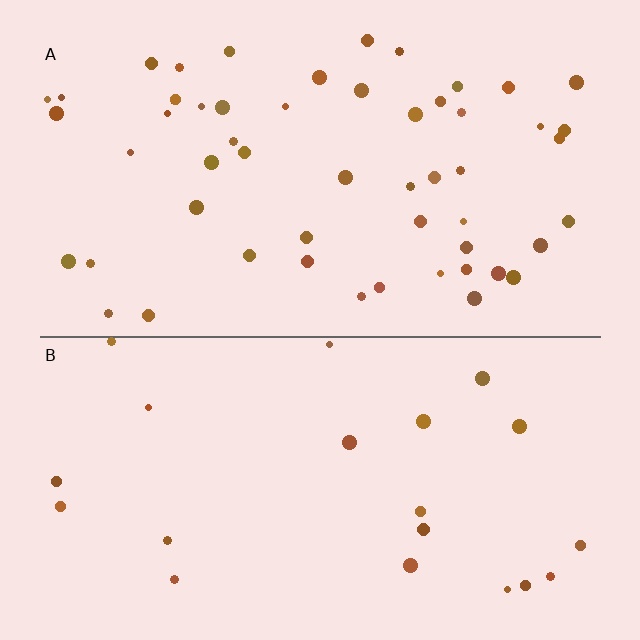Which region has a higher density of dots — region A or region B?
A (the top).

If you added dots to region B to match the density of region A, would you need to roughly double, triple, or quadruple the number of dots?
Approximately triple.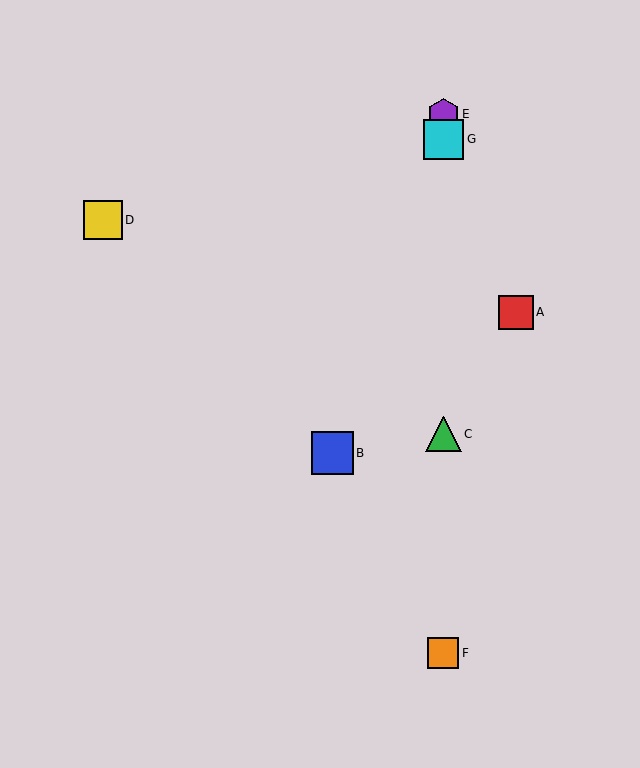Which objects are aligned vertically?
Objects C, E, F, G are aligned vertically.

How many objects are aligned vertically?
4 objects (C, E, F, G) are aligned vertically.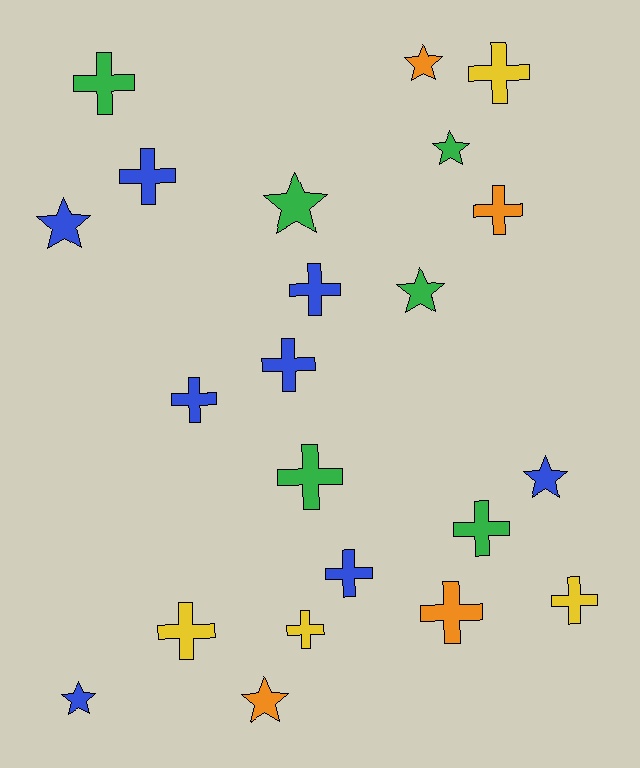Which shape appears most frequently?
Cross, with 14 objects.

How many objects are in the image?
There are 22 objects.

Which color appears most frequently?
Blue, with 8 objects.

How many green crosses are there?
There are 3 green crosses.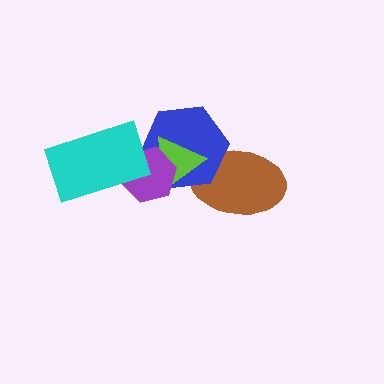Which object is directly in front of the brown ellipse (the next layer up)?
The blue hexagon is directly in front of the brown ellipse.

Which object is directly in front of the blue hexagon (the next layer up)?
The lime triangle is directly in front of the blue hexagon.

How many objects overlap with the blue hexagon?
3 objects overlap with the blue hexagon.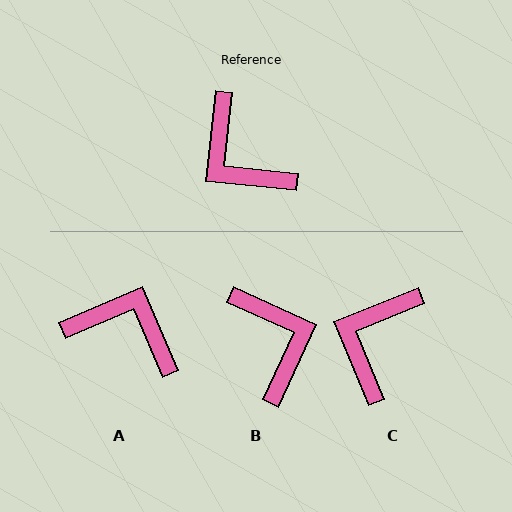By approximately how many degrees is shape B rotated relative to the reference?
Approximately 162 degrees counter-clockwise.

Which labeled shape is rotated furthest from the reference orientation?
B, about 162 degrees away.